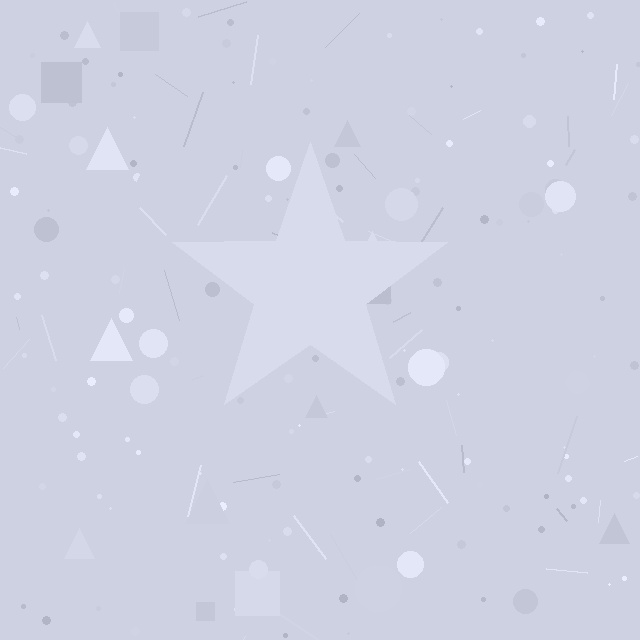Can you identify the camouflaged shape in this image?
The camouflaged shape is a star.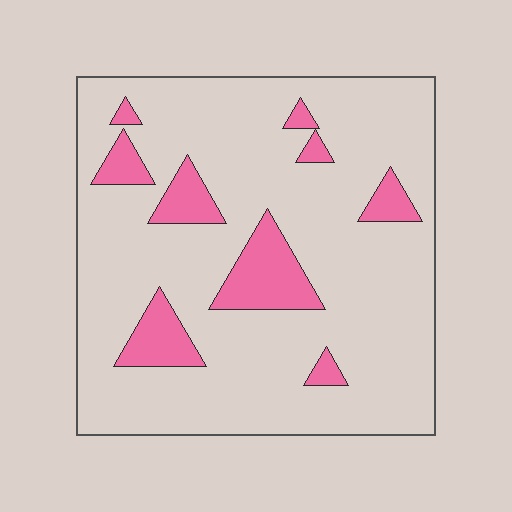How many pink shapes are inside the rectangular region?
9.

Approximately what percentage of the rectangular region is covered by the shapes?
Approximately 15%.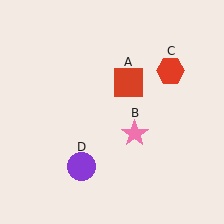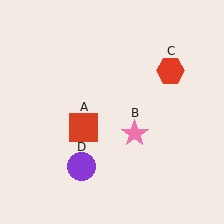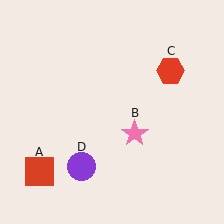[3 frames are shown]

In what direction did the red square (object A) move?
The red square (object A) moved down and to the left.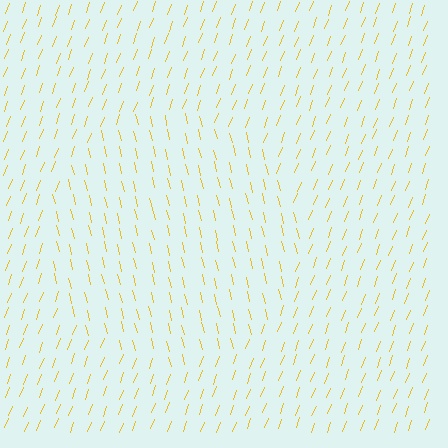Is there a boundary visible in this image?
Yes, there is a texture boundary formed by a change in line orientation.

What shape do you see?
I see a circle.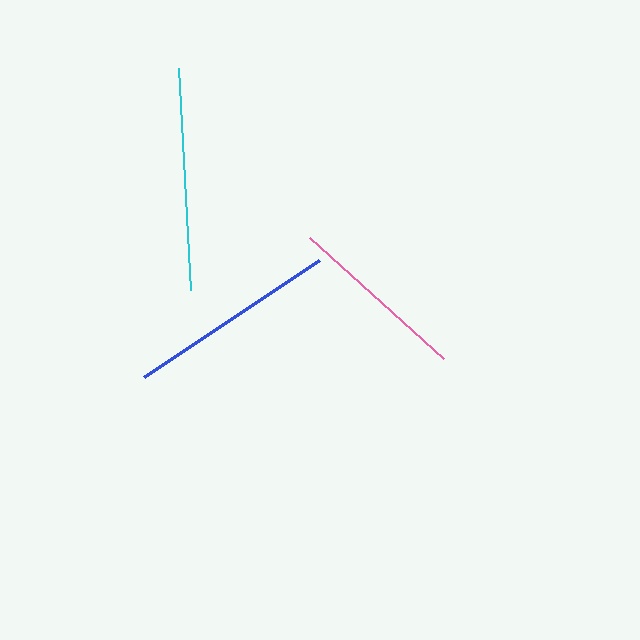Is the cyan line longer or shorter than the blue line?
The cyan line is longer than the blue line.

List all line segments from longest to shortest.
From longest to shortest: cyan, blue, pink.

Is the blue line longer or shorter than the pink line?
The blue line is longer than the pink line.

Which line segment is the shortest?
The pink line is the shortest at approximately 181 pixels.